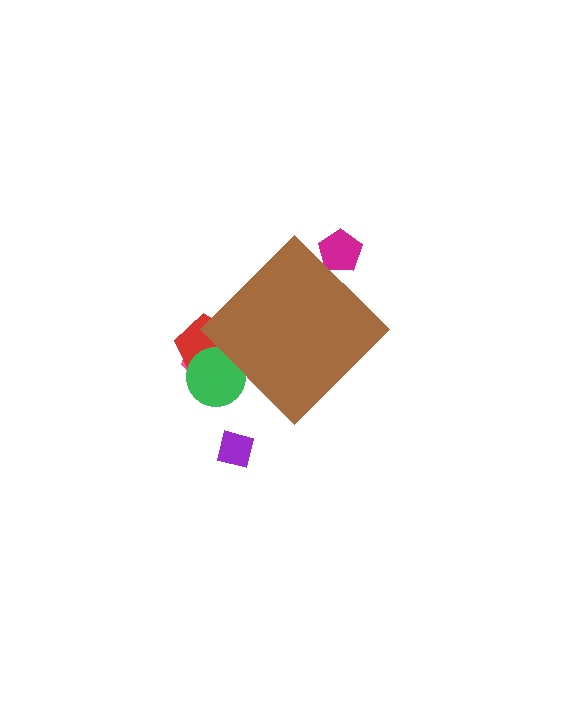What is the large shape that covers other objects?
A brown diamond.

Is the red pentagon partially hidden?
Yes, the red pentagon is partially hidden behind the brown diamond.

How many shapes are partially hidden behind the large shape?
5 shapes are partially hidden.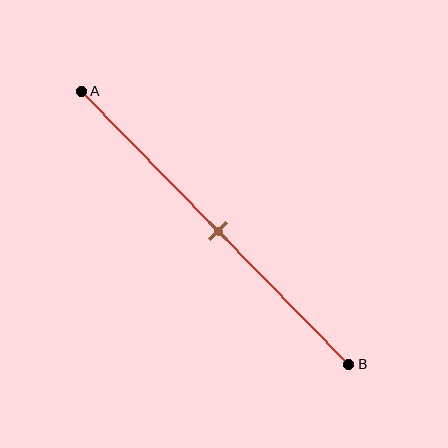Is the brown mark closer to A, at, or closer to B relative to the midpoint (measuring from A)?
The brown mark is approximately at the midpoint of segment AB.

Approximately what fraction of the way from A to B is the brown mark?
The brown mark is approximately 50% of the way from A to B.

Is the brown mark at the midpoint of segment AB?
Yes, the mark is approximately at the midpoint.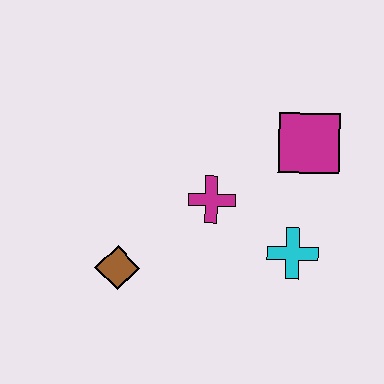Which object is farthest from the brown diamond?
The magenta square is farthest from the brown diamond.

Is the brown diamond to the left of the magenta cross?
Yes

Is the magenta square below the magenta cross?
No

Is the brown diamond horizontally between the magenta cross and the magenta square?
No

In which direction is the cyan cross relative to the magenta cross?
The cyan cross is to the right of the magenta cross.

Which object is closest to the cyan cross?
The magenta cross is closest to the cyan cross.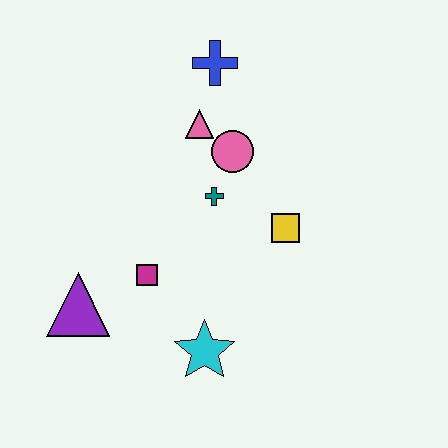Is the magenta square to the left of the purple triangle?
No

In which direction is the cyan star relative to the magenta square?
The cyan star is below the magenta square.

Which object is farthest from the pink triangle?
The cyan star is farthest from the pink triangle.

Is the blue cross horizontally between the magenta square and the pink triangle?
No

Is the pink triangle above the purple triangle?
Yes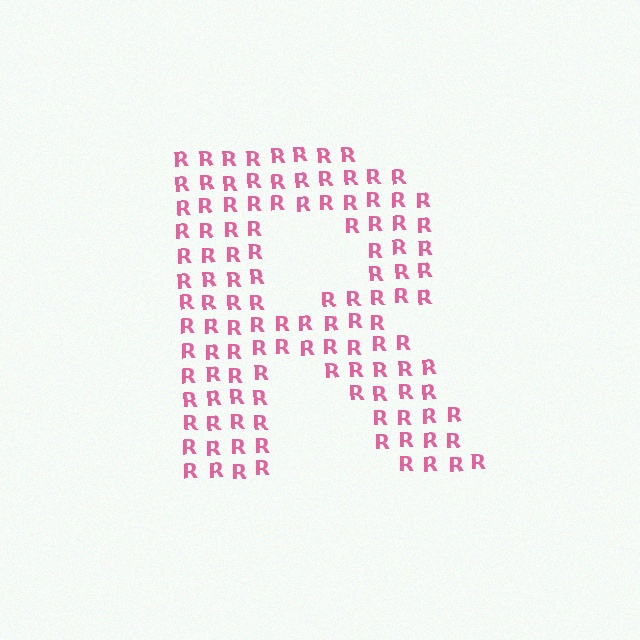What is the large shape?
The large shape is the letter R.